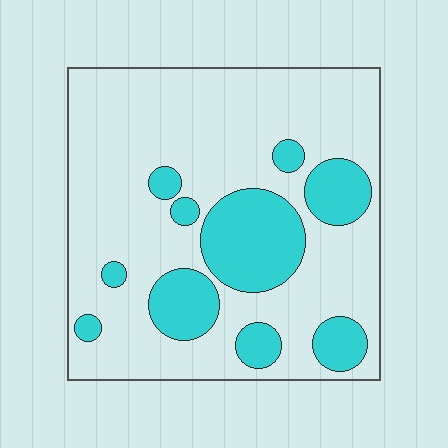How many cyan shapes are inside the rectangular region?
10.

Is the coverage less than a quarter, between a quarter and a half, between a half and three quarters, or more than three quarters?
Less than a quarter.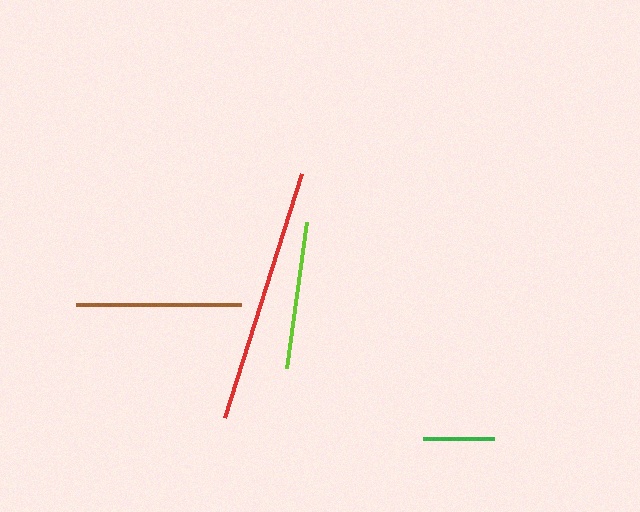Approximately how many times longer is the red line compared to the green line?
The red line is approximately 3.6 times the length of the green line.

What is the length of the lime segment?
The lime segment is approximately 147 pixels long.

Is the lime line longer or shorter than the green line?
The lime line is longer than the green line.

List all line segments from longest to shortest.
From longest to shortest: red, brown, lime, green.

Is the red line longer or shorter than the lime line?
The red line is longer than the lime line.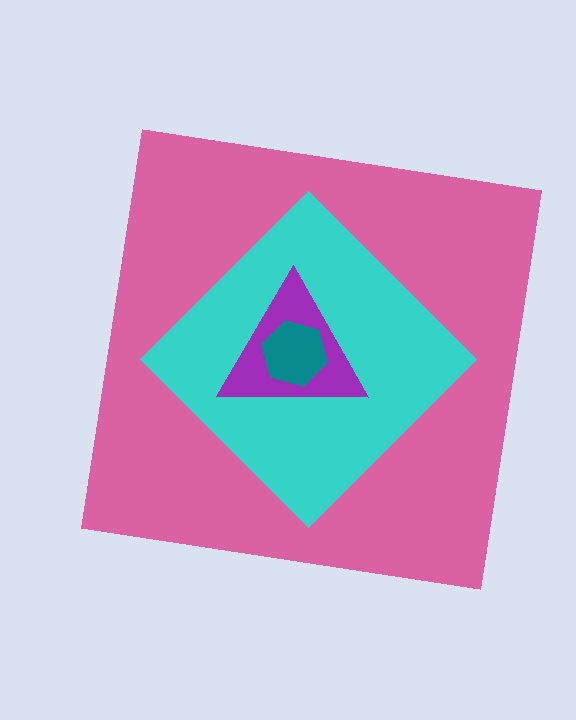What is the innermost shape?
The teal hexagon.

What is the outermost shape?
The pink square.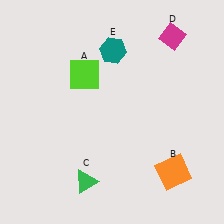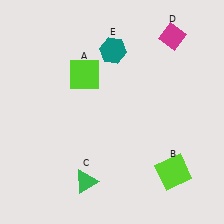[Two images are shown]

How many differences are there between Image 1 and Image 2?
There is 1 difference between the two images.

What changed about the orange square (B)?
In Image 1, B is orange. In Image 2, it changed to lime.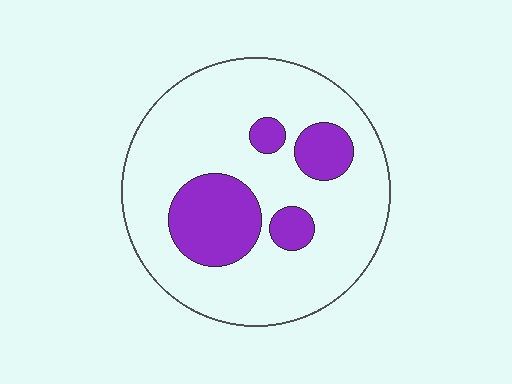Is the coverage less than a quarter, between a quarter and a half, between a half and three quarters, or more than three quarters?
Less than a quarter.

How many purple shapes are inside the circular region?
4.